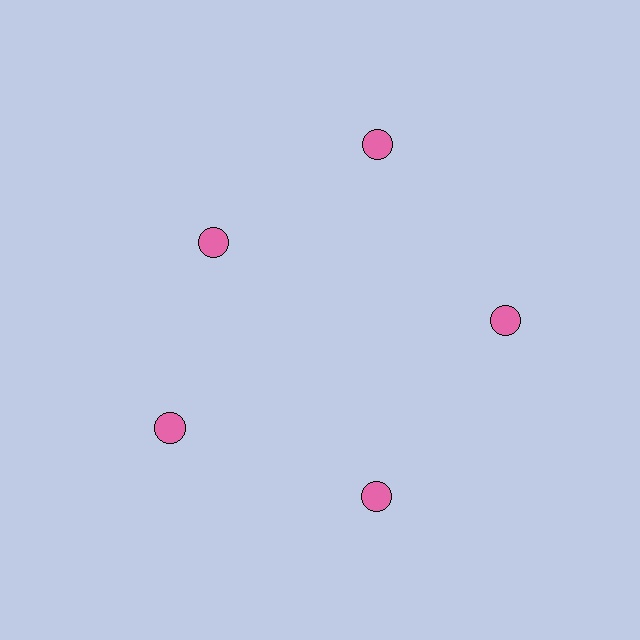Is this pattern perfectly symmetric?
No. The 5 pink circles are arranged in a ring, but one element near the 10 o'clock position is pulled inward toward the center, breaking the 5-fold rotational symmetry.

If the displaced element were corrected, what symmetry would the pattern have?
It would have 5-fold rotational symmetry — the pattern would map onto itself every 72 degrees.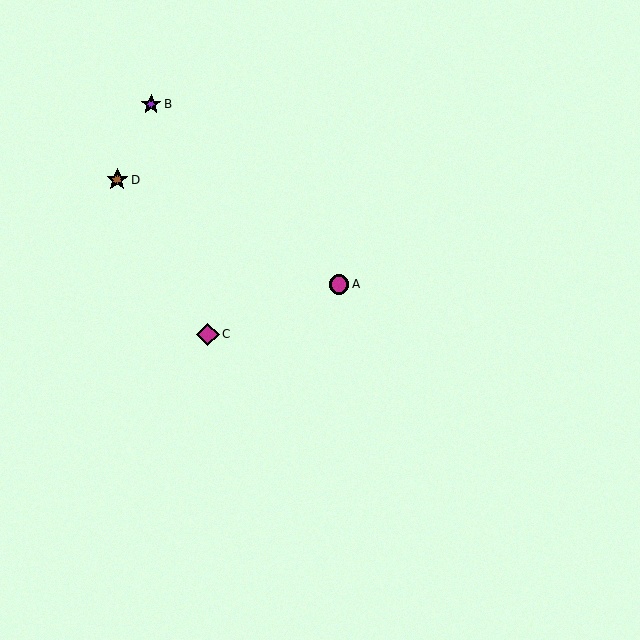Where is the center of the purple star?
The center of the purple star is at (151, 104).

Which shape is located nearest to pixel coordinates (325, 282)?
The magenta circle (labeled A) at (339, 284) is nearest to that location.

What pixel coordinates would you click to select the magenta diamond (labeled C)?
Click at (208, 334) to select the magenta diamond C.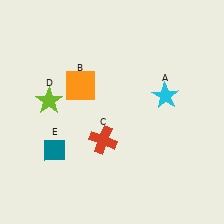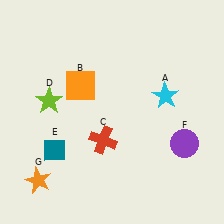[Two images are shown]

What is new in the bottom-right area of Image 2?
A purple circle (F) was added in the bottom-right area of Image 2.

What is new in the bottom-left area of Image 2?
An orange star (G) was added in the bottom-left area of Image 2.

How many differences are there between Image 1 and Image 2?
There are 2 differences between the two images.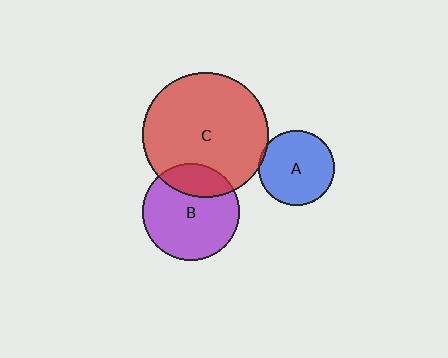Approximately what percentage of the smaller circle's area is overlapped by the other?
Approximately 25%.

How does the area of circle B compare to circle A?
Approximately 1.7 times.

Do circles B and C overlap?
Yes.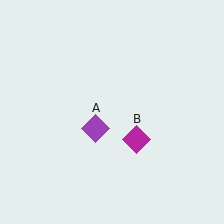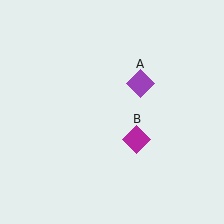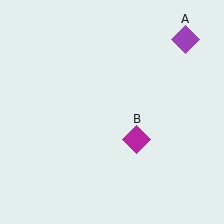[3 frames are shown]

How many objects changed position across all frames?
1 object changed position: purple diamond (object A).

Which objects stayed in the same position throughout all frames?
Magenta diamond (object B) remained stationary.